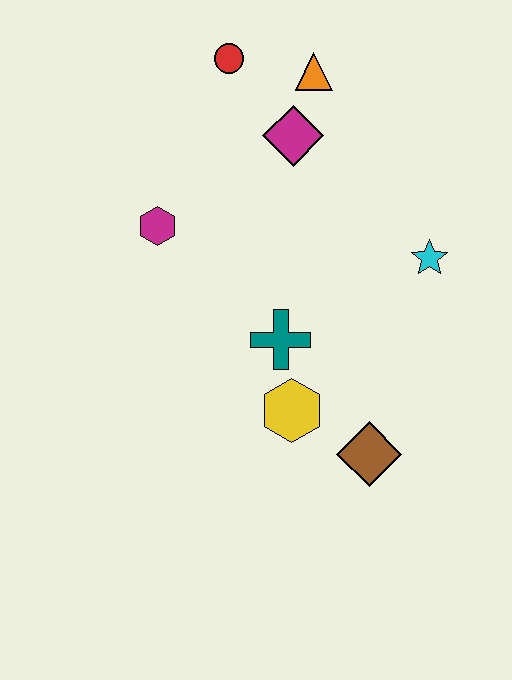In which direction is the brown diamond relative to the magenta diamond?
The brown diamond is below the magenta diamond.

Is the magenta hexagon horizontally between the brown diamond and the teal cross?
No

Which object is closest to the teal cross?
The yellow hexagon is closest to the teal cross.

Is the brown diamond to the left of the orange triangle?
No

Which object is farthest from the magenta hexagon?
The brown diamond is farthest from the magenta hexagon.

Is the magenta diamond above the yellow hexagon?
Yes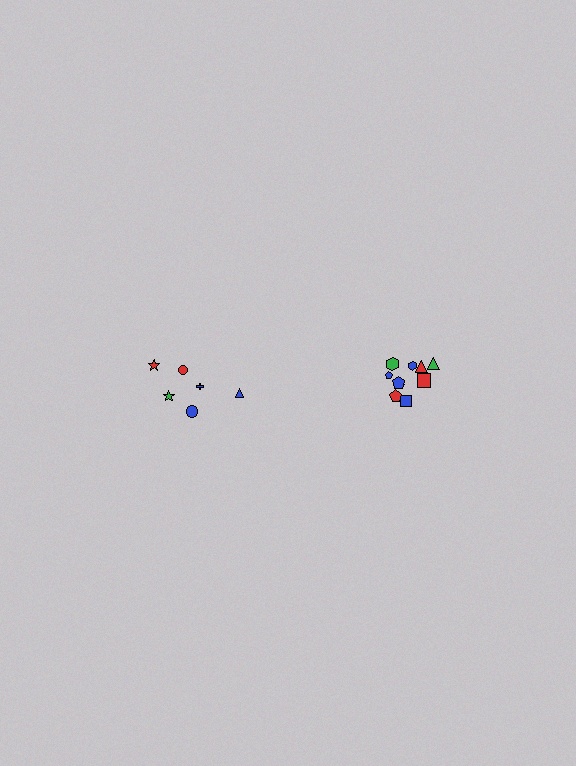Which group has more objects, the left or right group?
The right group.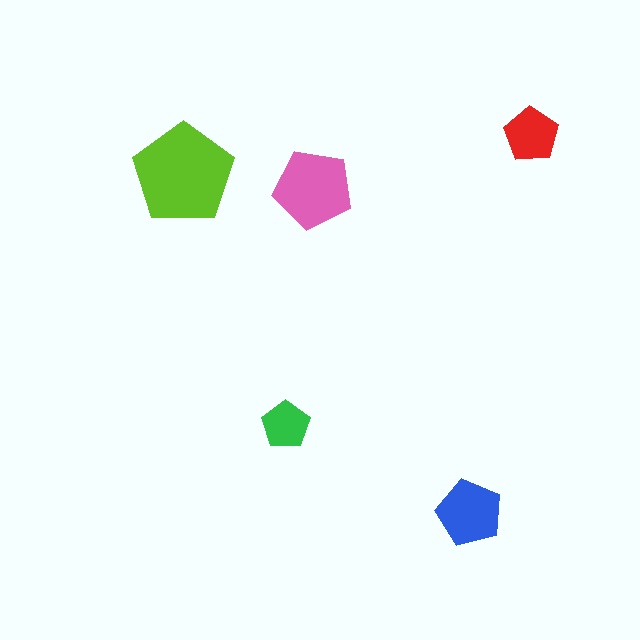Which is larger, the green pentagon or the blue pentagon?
The blue one.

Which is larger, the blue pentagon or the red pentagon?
The blue one.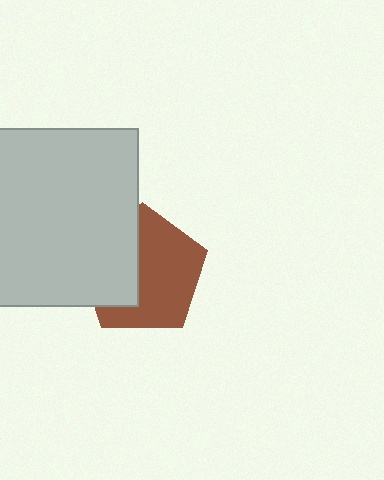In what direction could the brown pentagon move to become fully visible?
The brown pentagon could move right. That would shift it out from behind the light gray square entirely.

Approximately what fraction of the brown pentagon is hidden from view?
Roughly 40% of the brown pentagon is hidden behind the light gray square.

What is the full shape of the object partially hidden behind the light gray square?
The partially hidden object is a brown pentagon.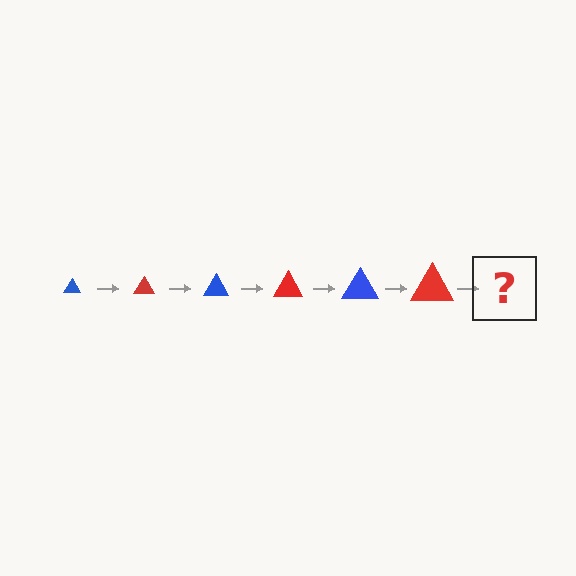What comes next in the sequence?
The next element should be a blue triangle, larger than the previous one.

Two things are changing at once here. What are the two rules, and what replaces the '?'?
The two rules are that the triangle grows larger each step and the color cycles through blue and red. The '?' should be a blue triangle, larger than the previous one.